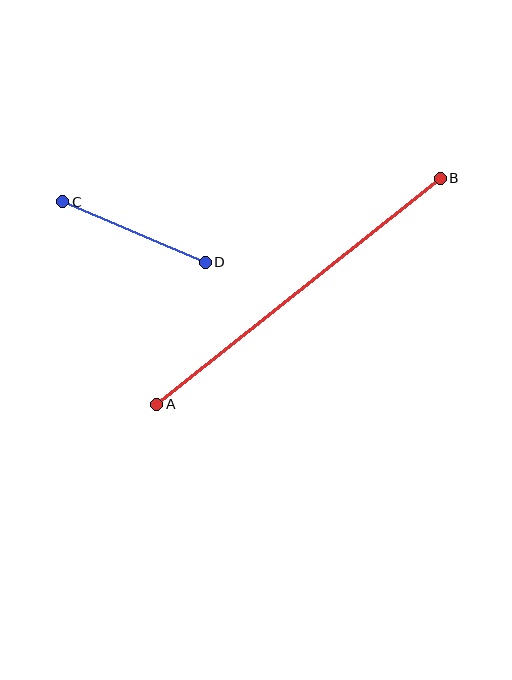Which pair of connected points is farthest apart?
Points A and B are farthest apart.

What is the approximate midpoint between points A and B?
The midpoint is at approximately (298, 291) pixels.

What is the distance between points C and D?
The distance is approximately 155 pixels.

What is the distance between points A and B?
The distance is approximately 363 pixels.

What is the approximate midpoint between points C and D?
The midpoint is at approximately (134, 232) pixels.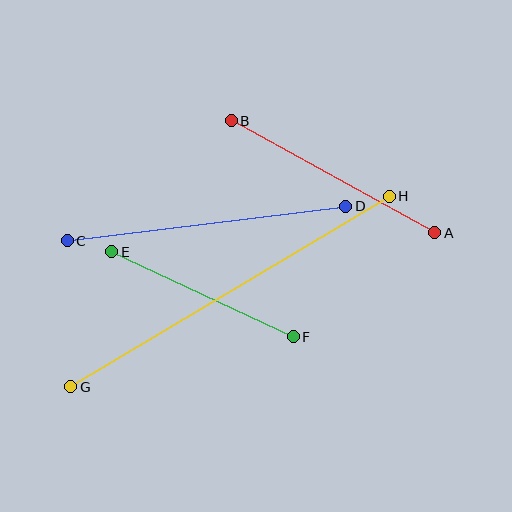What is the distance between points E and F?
The distance is approximately 201 pixels.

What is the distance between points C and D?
The distance is approximately 281 pixels.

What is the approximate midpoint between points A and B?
The midpoint is at approximately (333, 177) pixels.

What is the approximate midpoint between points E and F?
The midpoint is at approximately (202, 294) pixels.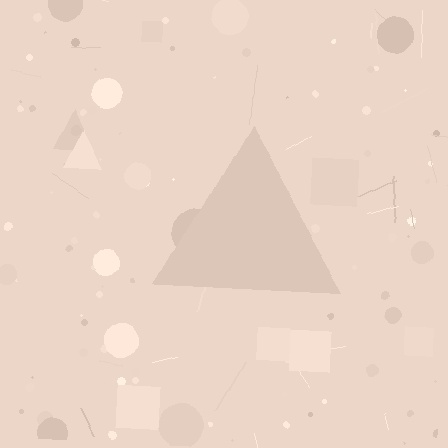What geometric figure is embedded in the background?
A triangle is embedded in the background.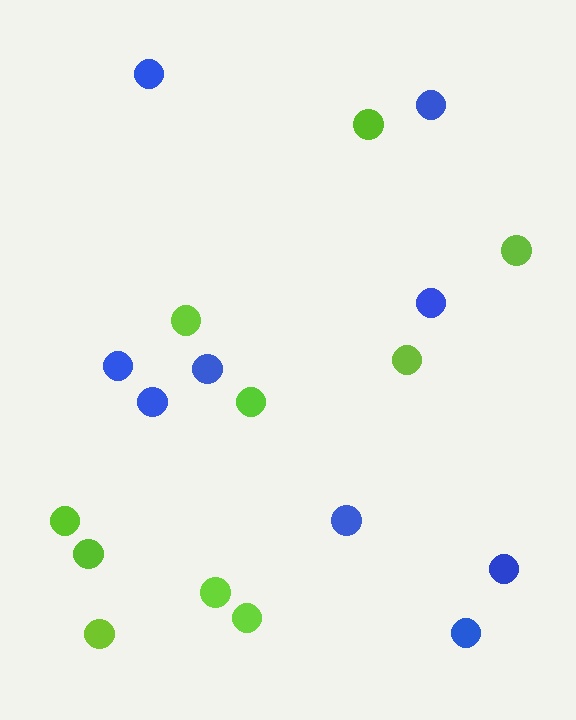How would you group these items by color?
There are 2 groups: one group of lime circles (10) and one group of blue circles (9).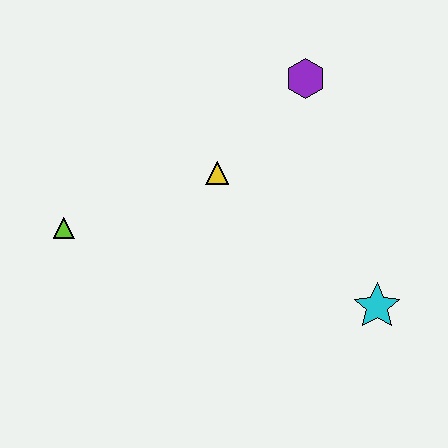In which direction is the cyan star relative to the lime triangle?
The cyan star is to the right of the lime triangle.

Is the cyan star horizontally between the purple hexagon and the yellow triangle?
No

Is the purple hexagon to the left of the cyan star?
Yes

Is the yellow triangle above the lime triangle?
Yes